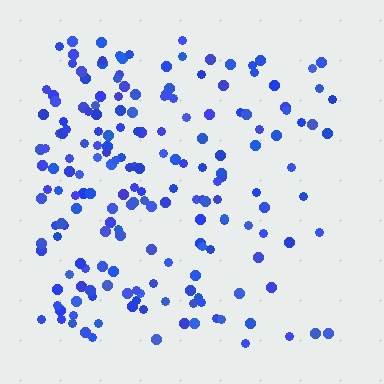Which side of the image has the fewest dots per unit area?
The right.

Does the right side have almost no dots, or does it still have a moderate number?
Still a moderate number, just noticeably fewer than the left.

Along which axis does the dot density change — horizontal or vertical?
Horizontal.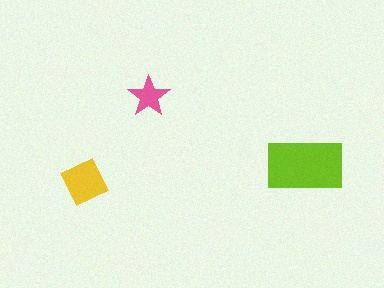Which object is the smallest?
The pink star.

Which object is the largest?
The lime rectangle.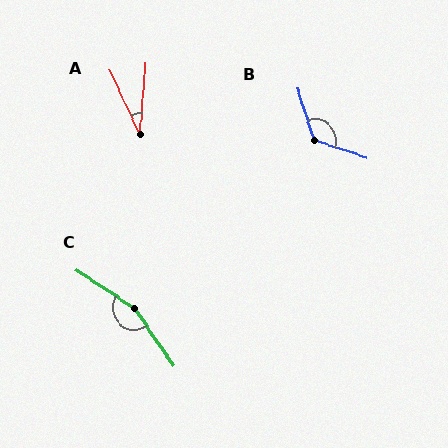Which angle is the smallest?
A, at approximately 30 degrees.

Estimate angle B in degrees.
Approximately 126 degrees.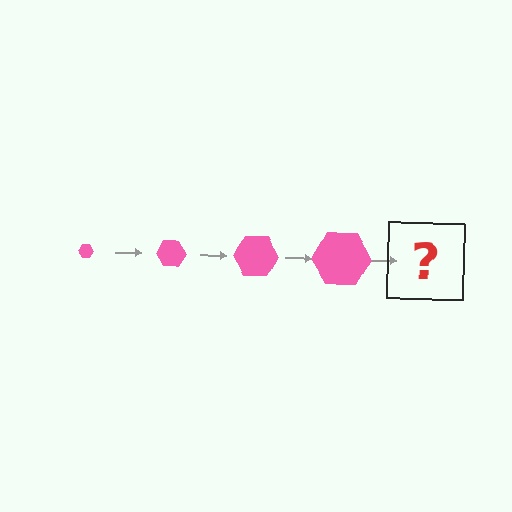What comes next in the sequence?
The next element should be a pink hexagon, larger than the previous one.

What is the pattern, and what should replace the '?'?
The pattern is that the hexagon gets progressively larger each step. The '?' should be a pink hexagon, larger than the previous one.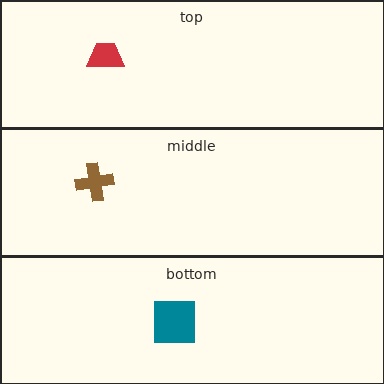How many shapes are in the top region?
1.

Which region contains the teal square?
The bottom region.